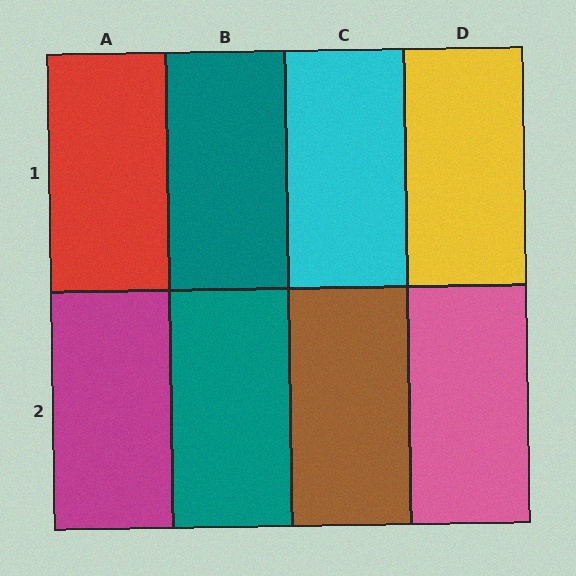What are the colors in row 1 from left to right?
Red, teal, cyan, yellow.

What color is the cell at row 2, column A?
Magenta.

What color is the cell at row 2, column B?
Teal.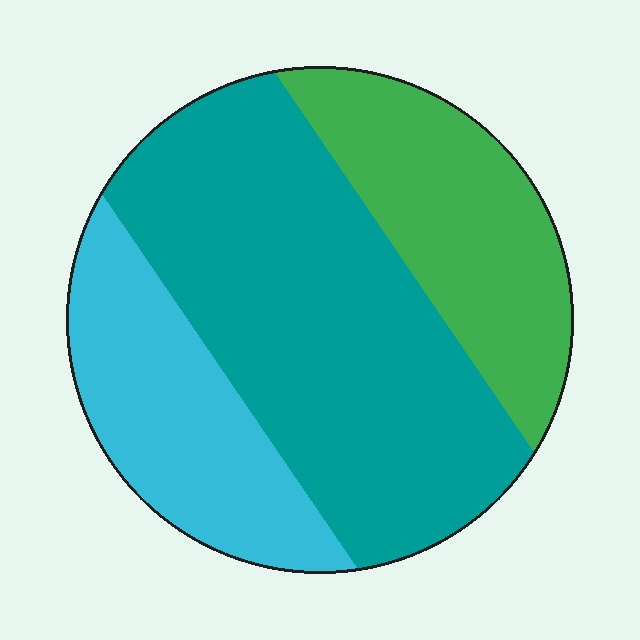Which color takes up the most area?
Teal, at roughly 50%.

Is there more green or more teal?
Teal.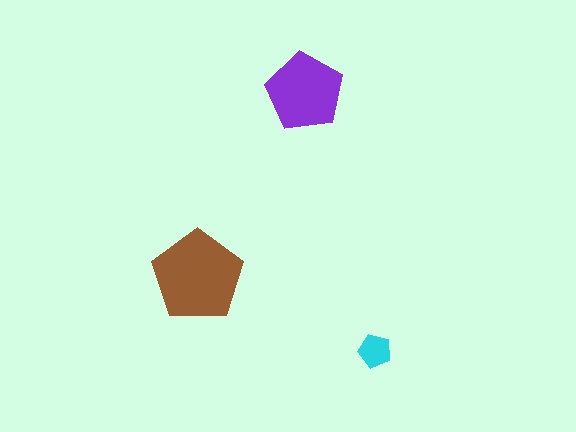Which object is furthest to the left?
The brown pentagon is leftmost.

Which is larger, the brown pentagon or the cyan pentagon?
The brown one.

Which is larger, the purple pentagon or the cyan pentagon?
The purple one.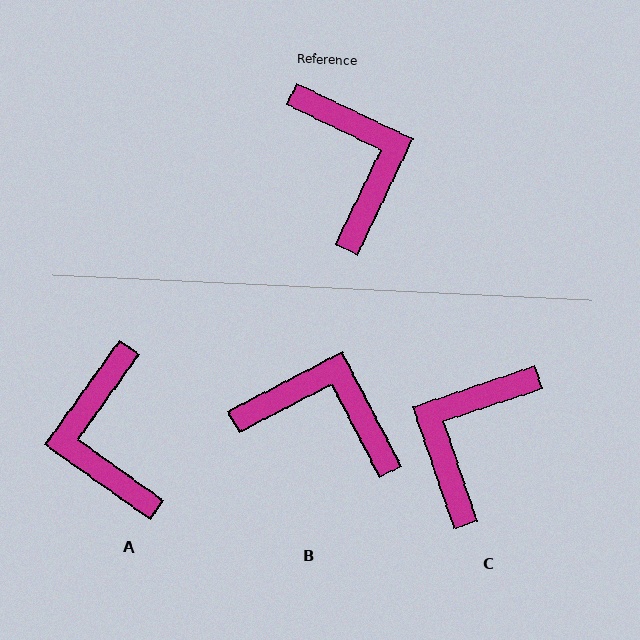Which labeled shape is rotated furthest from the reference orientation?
A, about 170 degrees away.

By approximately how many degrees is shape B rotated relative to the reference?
Approximately 53 degrees counter-clockwise.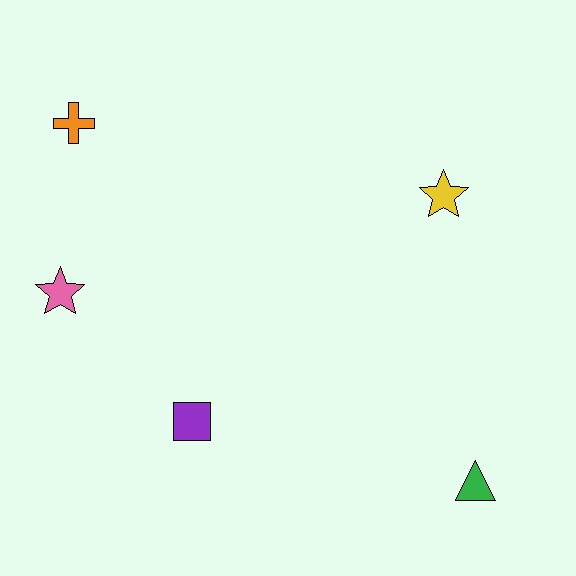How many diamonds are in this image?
There are no diamonds.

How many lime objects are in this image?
There are no lime objects.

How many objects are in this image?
There are 5 objects.